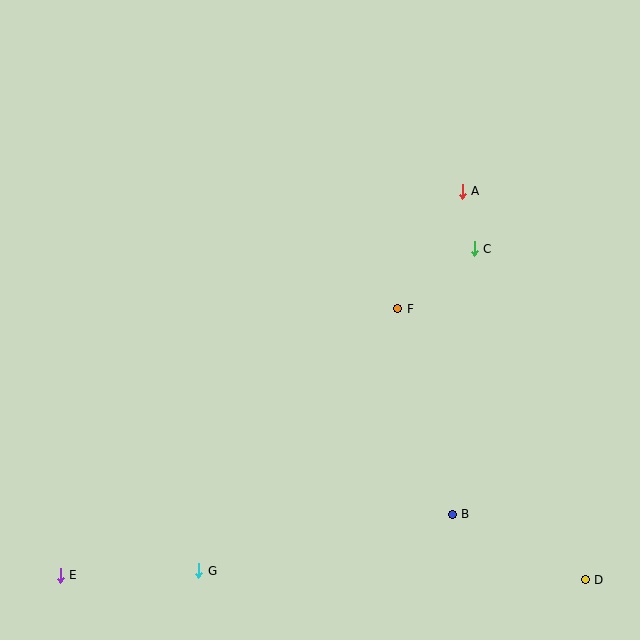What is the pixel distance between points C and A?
The distance between C and A is 59 pixels.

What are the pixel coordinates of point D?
Point D is at (586, 579).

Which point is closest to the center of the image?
Point F at (398, 309) is closest to the center.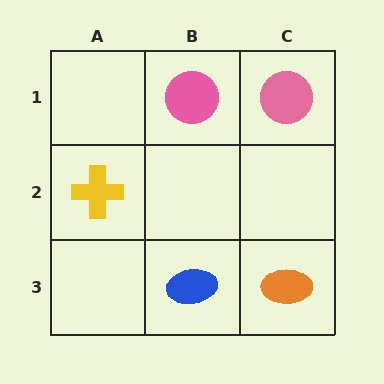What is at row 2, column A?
A yellow cross.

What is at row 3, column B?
A blue ellipse.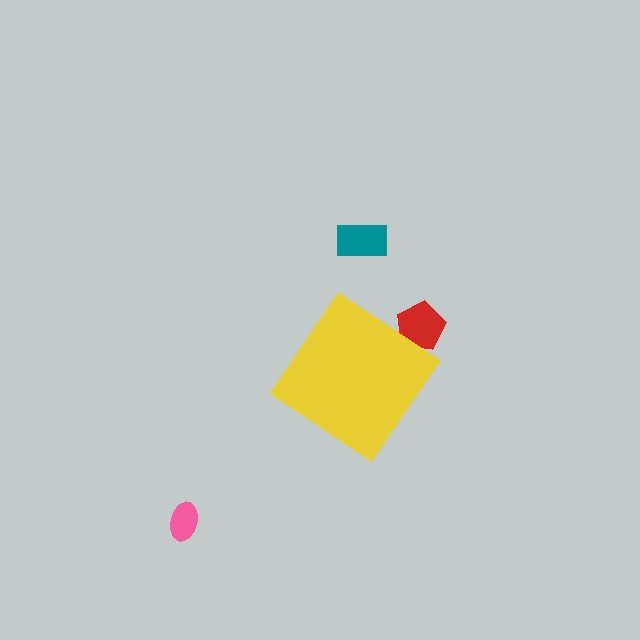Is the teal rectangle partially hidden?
No, the teal rectangle is fully visible.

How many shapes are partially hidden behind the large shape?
1 shape is partially hidden.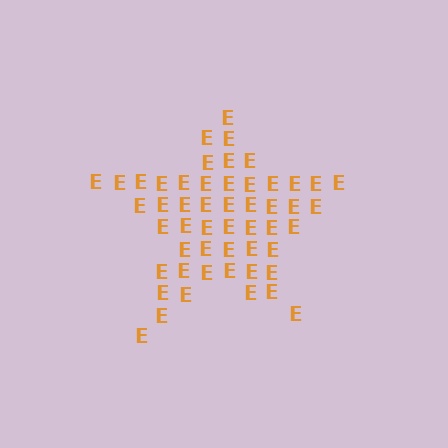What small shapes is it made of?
It is made of small letter E's.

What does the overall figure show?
The overall figure shows a star.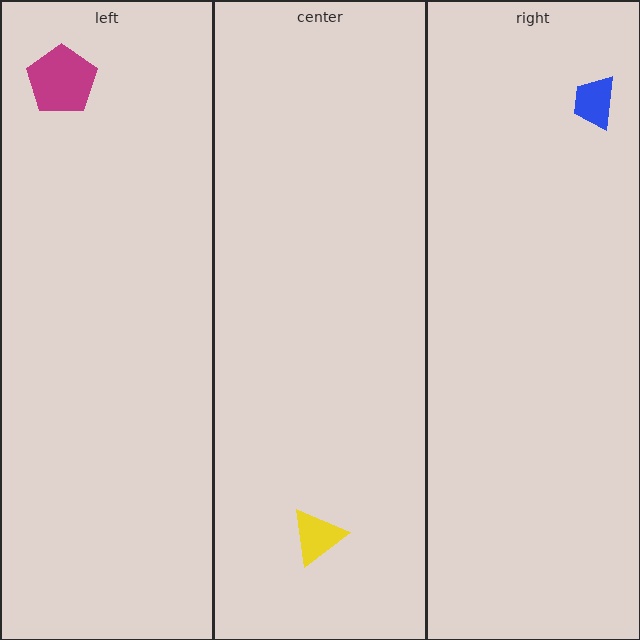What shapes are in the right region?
The blue trapezoid.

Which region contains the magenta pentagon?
The left region.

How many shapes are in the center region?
1.